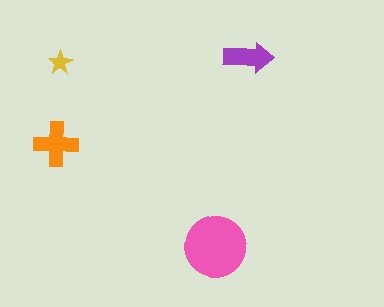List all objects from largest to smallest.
The pink circle, the orange cross, the purple arrow, the yellow star.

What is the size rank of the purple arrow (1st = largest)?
3rd.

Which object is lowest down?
The pink circle is bottommost.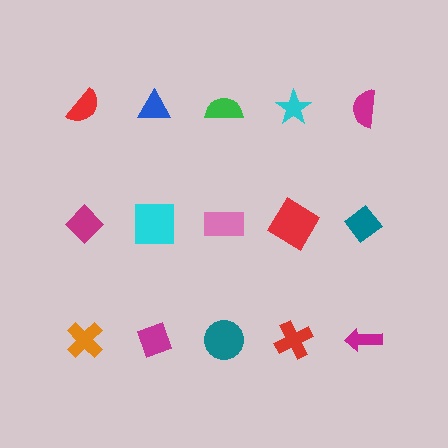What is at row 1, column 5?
A magenta semicircle.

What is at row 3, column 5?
A magenta arrow.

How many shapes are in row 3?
5 shapes.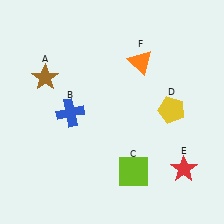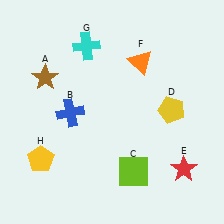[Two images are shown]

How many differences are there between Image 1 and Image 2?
There are 2 differences between the two images.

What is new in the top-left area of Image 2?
A cyan cross (G) was added in the top-left area of Image 2.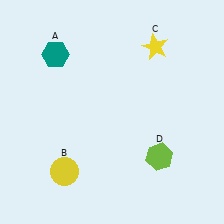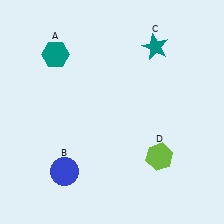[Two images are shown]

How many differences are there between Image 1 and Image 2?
There are 2 differences between the two images.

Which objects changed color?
B changed from yellow to blue. C changed from yellow to teal.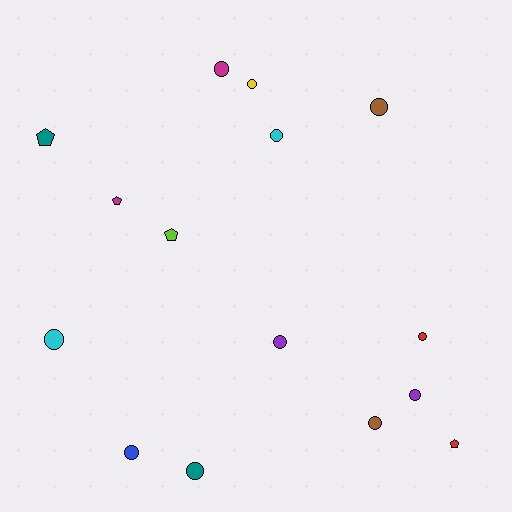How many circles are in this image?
There are 11 circles.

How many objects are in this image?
There are 15 objects.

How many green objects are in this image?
There are no green objects.